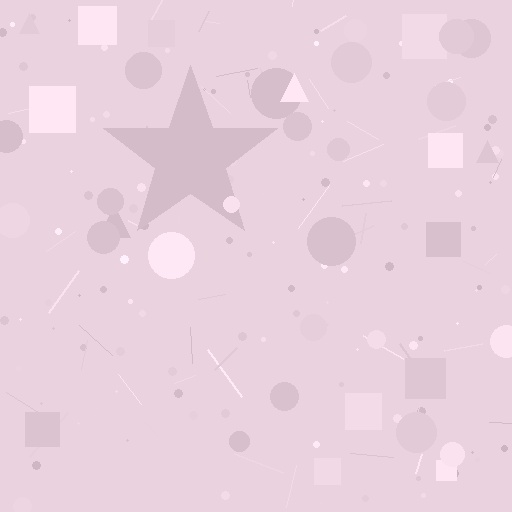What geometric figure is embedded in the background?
A star is embedded in the background.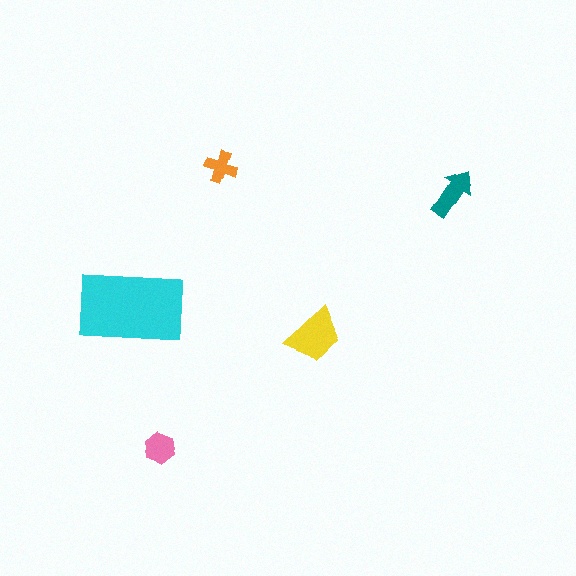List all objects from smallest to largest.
The orange cross, the pink hexagon, the teal arrow, the yellow trapezoid, the cyan rectangle.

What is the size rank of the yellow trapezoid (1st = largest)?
2nd.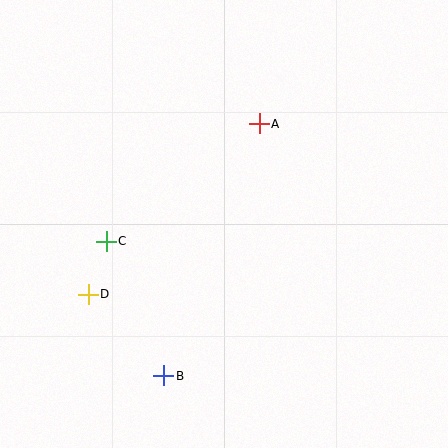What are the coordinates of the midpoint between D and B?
The midpoint between D and B is at (126, 335).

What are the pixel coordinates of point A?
Point A is at (259, 124).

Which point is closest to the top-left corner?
Point C is closest to the top-left corner.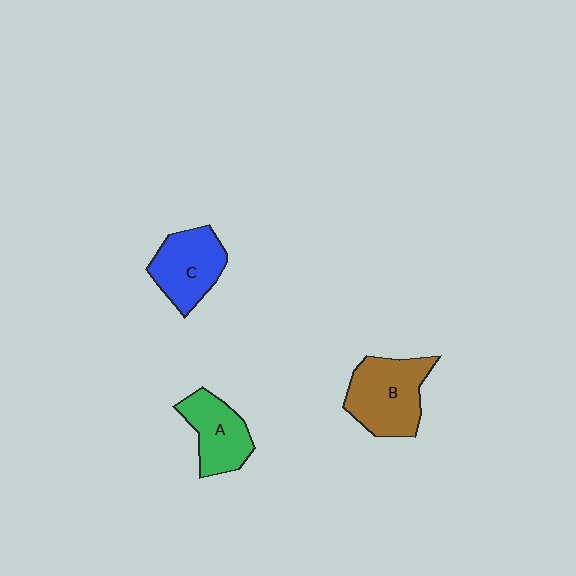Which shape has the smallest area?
Shape A (green).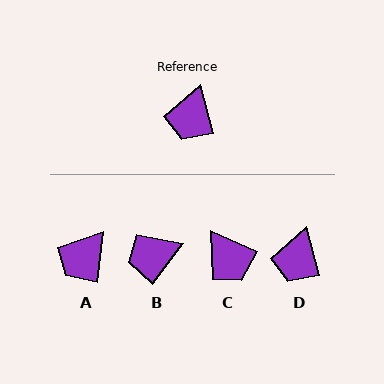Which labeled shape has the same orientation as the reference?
D.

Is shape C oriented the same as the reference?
No, it is off by about 51 degrees.